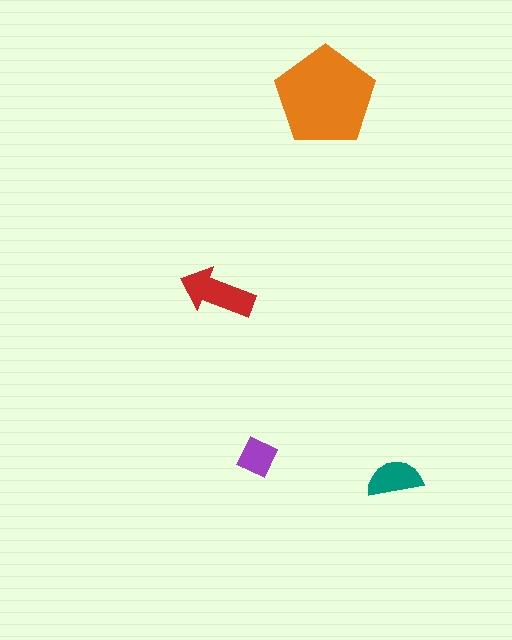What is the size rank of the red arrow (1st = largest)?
2nd.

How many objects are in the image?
There are 4 objects in the image.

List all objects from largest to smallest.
The orange pentagon, the red arrow, the teal semicircle, the purple square.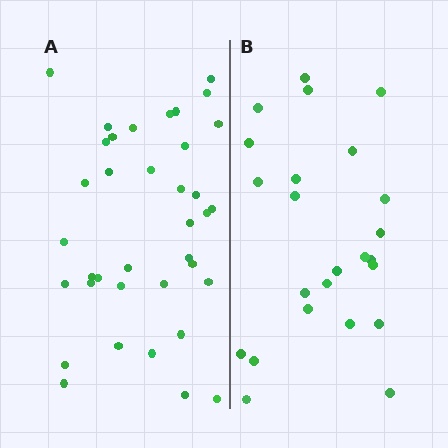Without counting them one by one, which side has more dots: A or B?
Region A (the left region) has more dots.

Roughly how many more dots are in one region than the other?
Region A has approximately 15 more dots than region B.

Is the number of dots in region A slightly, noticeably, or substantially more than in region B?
Region A has substantially more. The ratio is roughly 1.5 to 1.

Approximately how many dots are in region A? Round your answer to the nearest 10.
About 40 dots. (The exact count is 37, which rounds to 40.)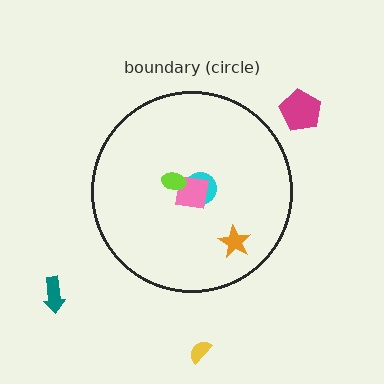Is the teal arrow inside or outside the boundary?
Outside.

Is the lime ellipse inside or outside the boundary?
Inside.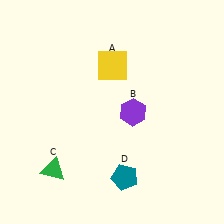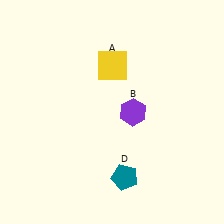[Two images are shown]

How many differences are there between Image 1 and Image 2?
There is 1 difference between the two images.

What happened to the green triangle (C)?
The green triangle (C) was removed in Image 2. It was in the bottom-left area of Image 1.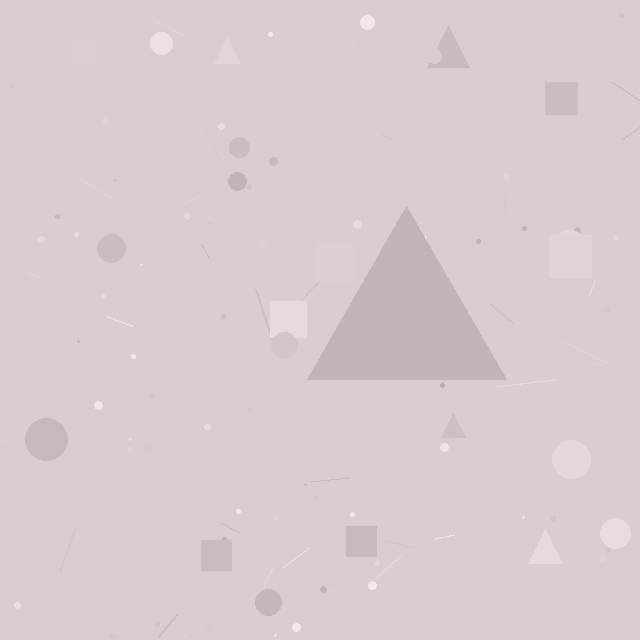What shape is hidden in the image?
A triangle is hidden in the image.